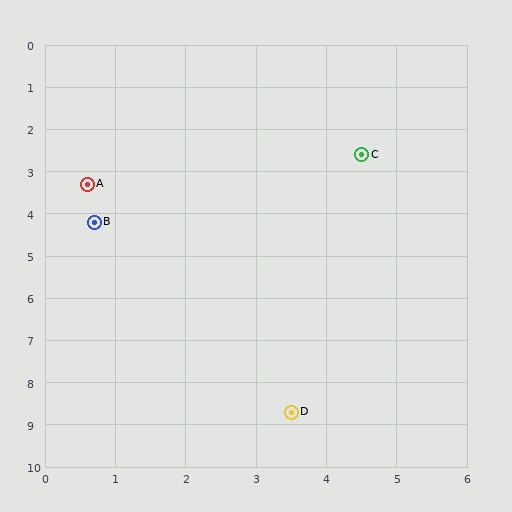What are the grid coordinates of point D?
Point D is at approximately (3.5, 8.7).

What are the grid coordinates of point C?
Point C is at approximately (4.5, 2.6).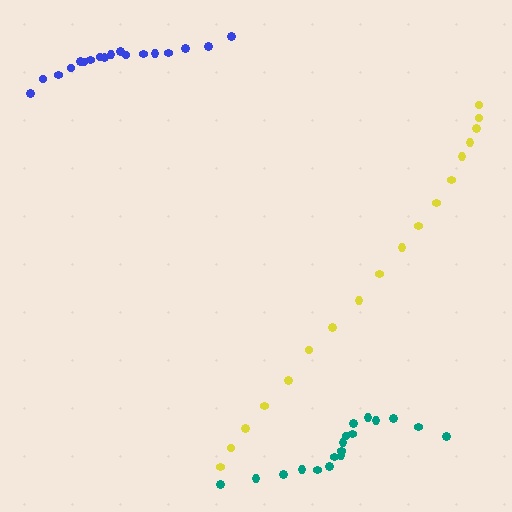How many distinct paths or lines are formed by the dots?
There are 3 distinct paths.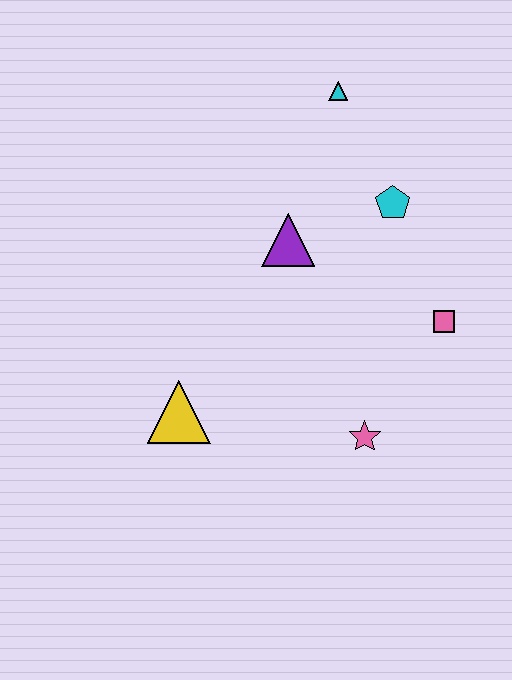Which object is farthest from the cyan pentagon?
The yellow triangle is farthest from the cyan pentagon.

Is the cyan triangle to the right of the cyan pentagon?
No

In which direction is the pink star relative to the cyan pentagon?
The pink star is below the cyan pentagon.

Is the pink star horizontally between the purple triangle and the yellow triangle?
No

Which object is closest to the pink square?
The cyan pentagon is closest to the pink square.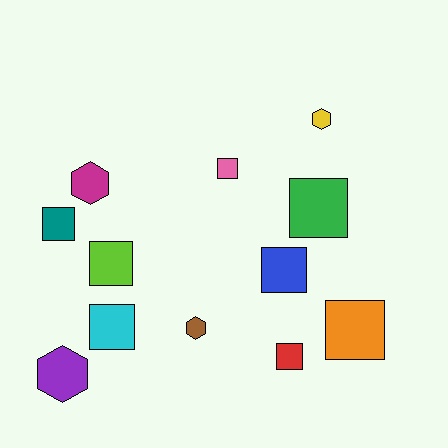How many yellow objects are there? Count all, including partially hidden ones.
There is 1 yellow object.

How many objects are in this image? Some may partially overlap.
There are 12 objects.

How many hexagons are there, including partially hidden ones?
There are 4 hexagons.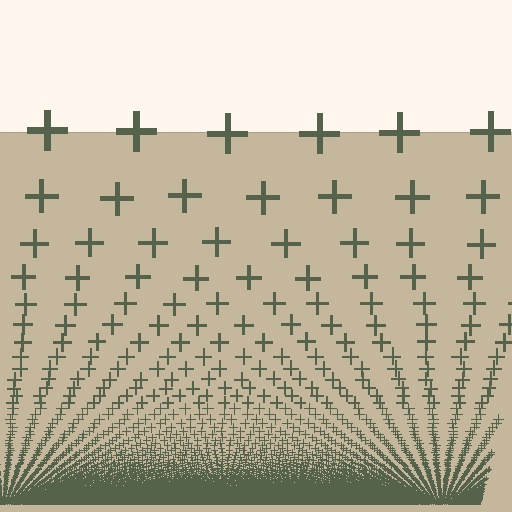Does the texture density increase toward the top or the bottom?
Density increases toward the bottom.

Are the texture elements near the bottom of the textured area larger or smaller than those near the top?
Smaller. The gradient is inverted — elements near the bottom are smaller and denser.